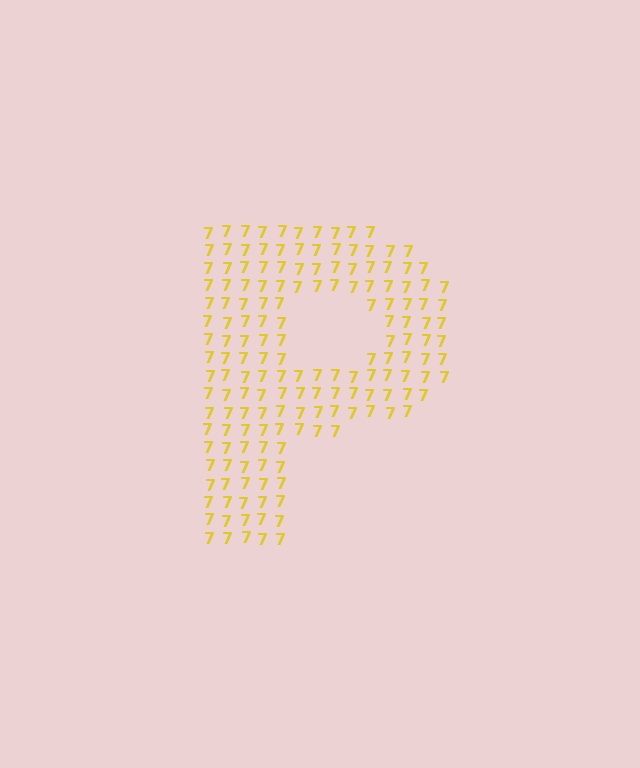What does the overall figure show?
The overall figure shows the letter P.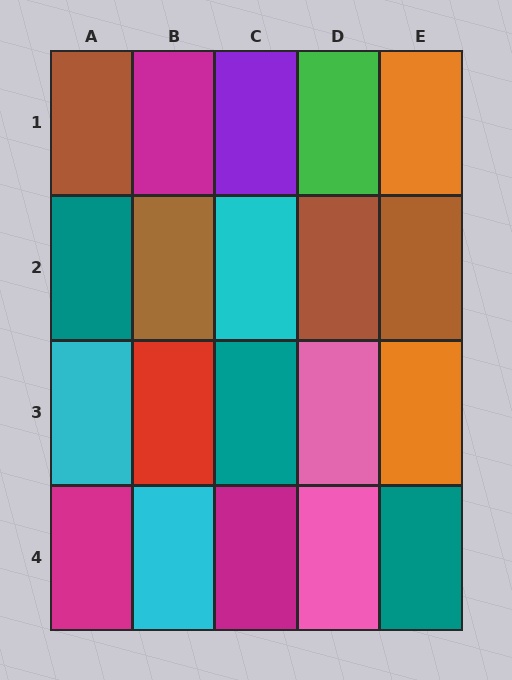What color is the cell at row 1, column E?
Orange.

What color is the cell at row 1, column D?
Green.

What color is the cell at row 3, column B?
Red.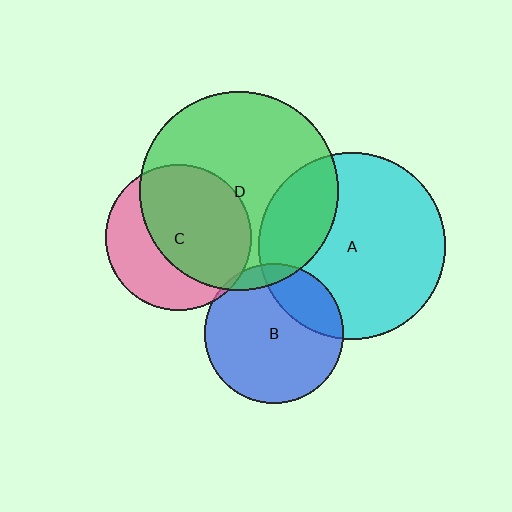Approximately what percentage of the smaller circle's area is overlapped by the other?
Approximately 10%.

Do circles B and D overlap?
Yes.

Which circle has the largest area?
Circle D (green).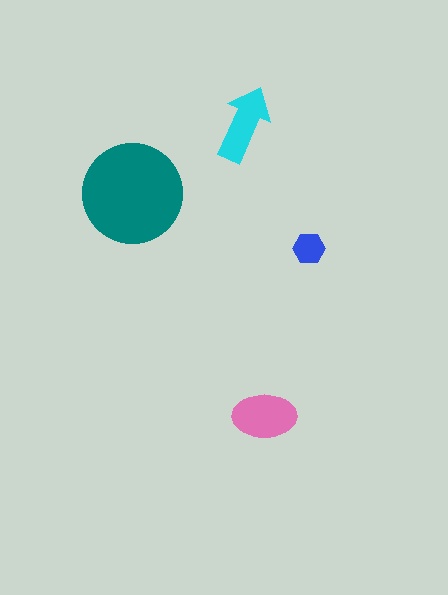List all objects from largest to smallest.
The teal circle, the pink ellipse, the cyan arrow, the blue hexagon.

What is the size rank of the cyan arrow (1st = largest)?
3rd.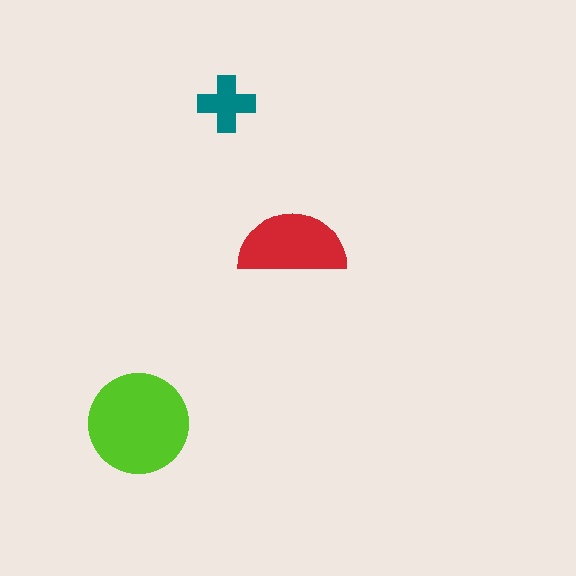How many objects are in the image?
There are 3 objects in the image.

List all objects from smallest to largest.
The teal cross, the red semicircle, the lime circle.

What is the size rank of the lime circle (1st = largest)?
1st.